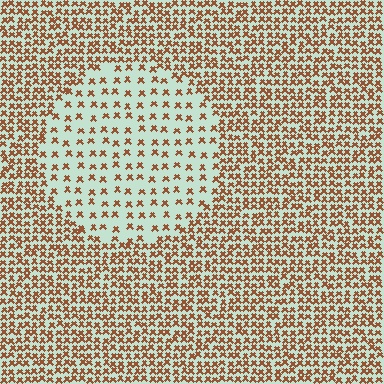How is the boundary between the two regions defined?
The boundary is defined by a change in element density (approximately 2.5x ratio). All elements are the same color, size, and shape.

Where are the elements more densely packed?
The elements are more densely packed outside the circle boundary.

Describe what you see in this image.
The image contains small brown elements arranged at two different densities. A circle-shaped region is visible where the elements are less densely packed than the surrounding area.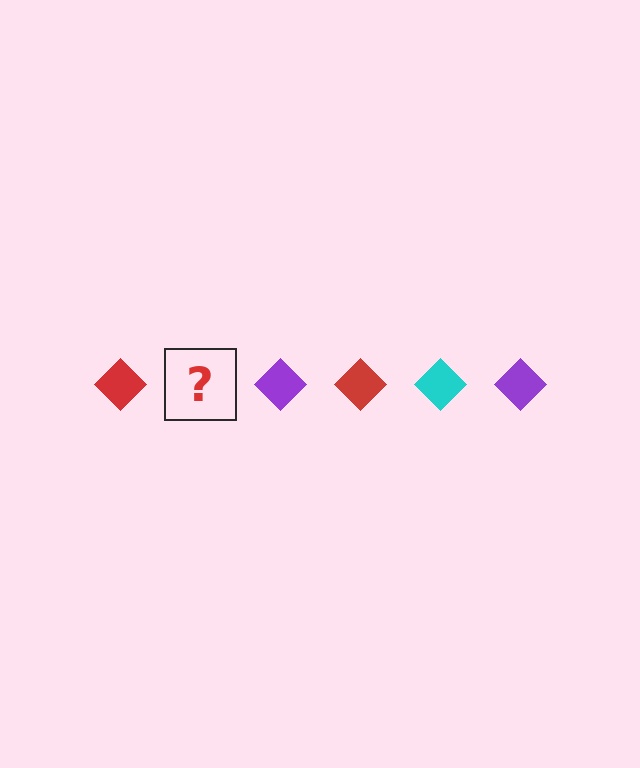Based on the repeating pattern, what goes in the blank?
The blank should be a cyan diamond.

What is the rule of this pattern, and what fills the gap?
The rule is that the pattern cycles through red, cyan, purple diamonds. The gap should be filled with a cyan diamond.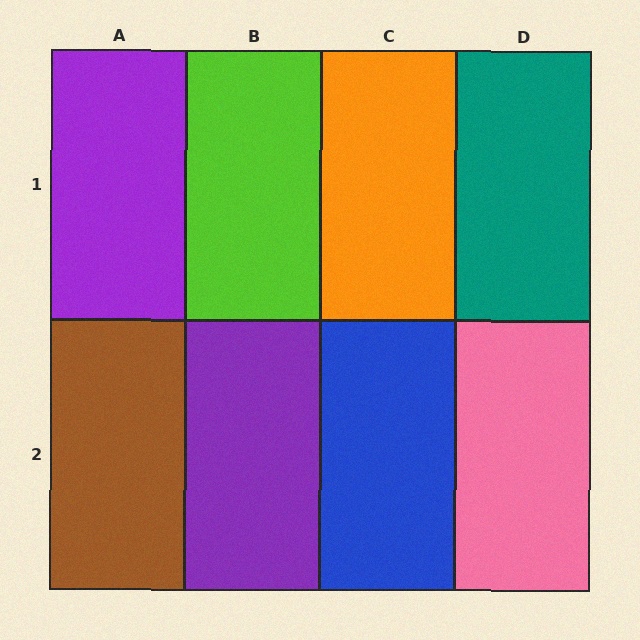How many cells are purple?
2 cells are purple.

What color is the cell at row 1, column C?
Orange.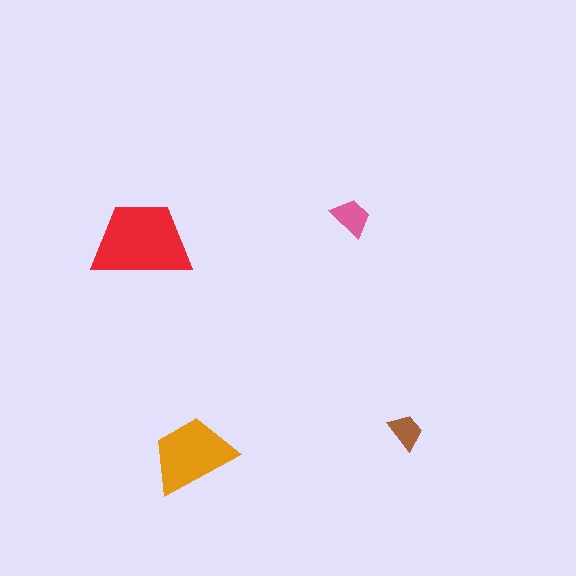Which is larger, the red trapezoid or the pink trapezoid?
The red one.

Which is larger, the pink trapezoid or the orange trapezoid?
The orange one.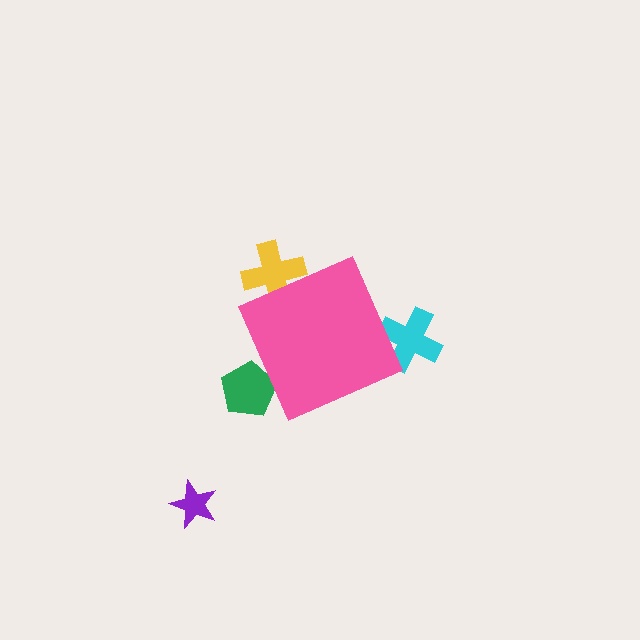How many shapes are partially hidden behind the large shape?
3 shapes are partially hidden.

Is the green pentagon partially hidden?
Yes, the green pentagon is partially hidden behind the pink diamond.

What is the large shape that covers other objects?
A pink diamond.